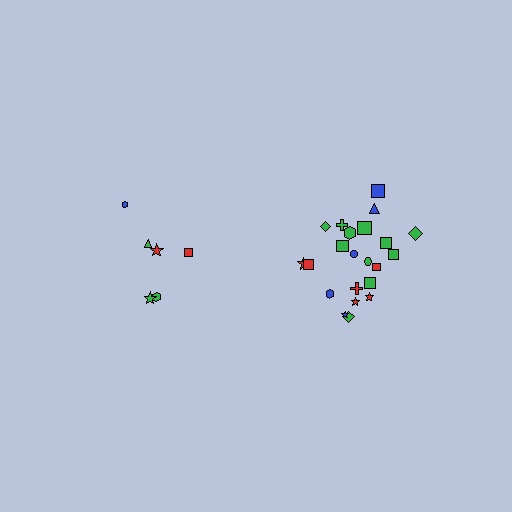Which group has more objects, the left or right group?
The right group.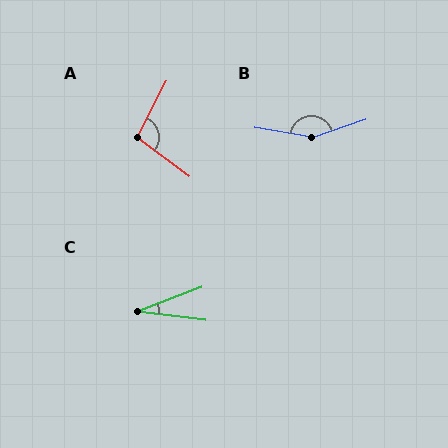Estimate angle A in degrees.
Approximately 99 degrees.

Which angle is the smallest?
C, at approximately 28 degrees.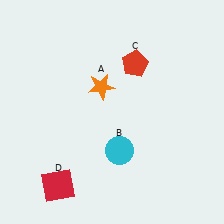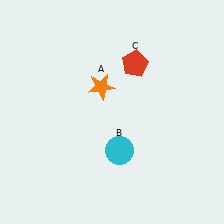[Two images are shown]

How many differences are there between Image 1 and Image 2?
There is 1 difference between the two images.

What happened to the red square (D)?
The red square (D) was removed in Image 2. It was in the bottom-left area of Image 1.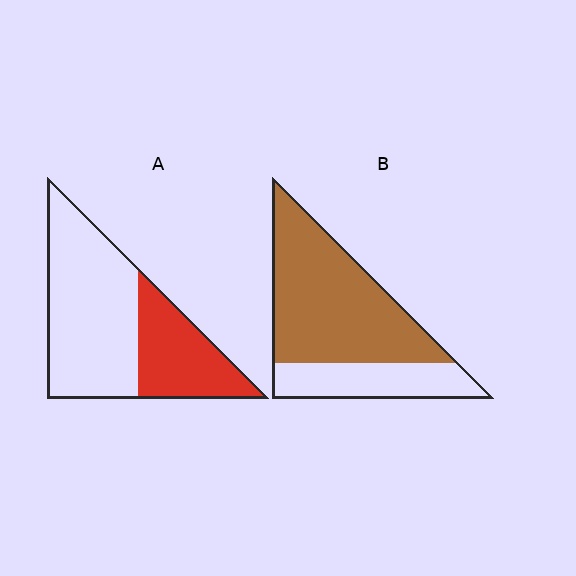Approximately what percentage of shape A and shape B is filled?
A is approximately 35% and B is approximately 70%.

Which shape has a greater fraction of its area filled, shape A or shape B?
Shape B.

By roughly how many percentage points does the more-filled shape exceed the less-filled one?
By roughly 35 percentage points (B over A).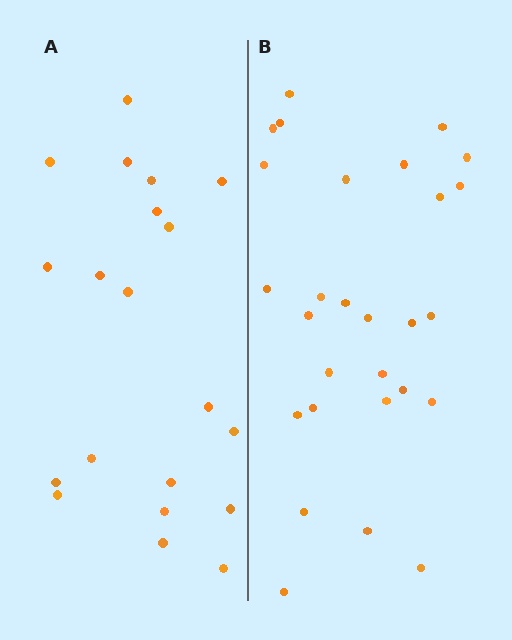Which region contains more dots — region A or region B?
Region B (the right region) has more dots.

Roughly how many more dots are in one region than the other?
Region B has roughly 8 or so more dots than region A.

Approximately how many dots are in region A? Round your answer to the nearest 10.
About 20 dots.